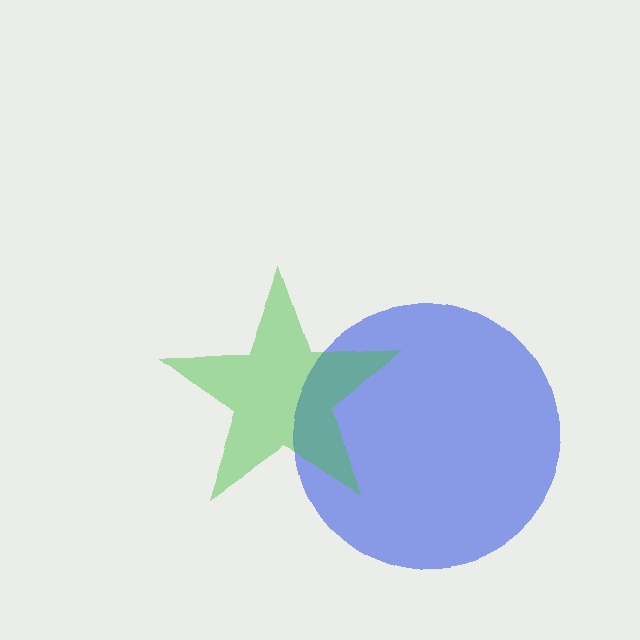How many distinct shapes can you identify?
There are 2 distinct shapes: a blue circle, a green star.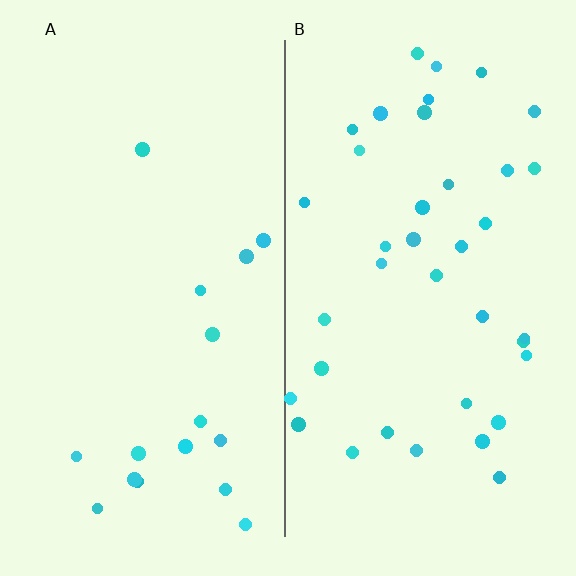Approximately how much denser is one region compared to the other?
Approximately 2.3× — region B over region A.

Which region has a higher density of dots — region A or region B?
B (the right).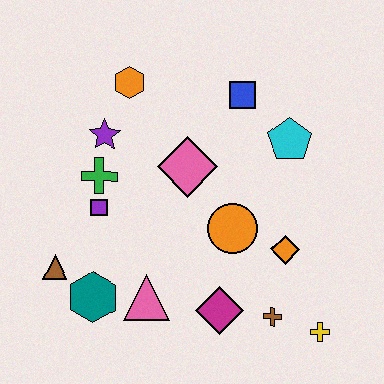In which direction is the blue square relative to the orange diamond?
The blue square is above the orange diamond.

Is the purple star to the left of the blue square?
Yes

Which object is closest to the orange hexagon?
The purple star is closest to the orange hexagon.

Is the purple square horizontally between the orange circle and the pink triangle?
No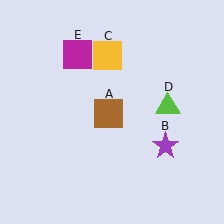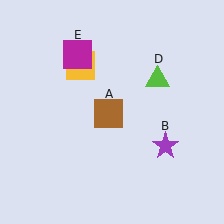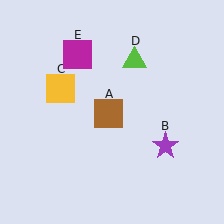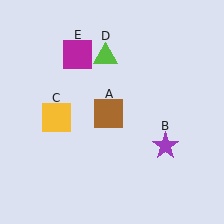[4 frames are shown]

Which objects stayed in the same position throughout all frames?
Brown square (object A) and purple star (object B) and magenta square (object E) remained stationary.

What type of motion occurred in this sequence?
The yellow square (object C), lime triangle (object D) rotated counterclockwise around the center of the scene.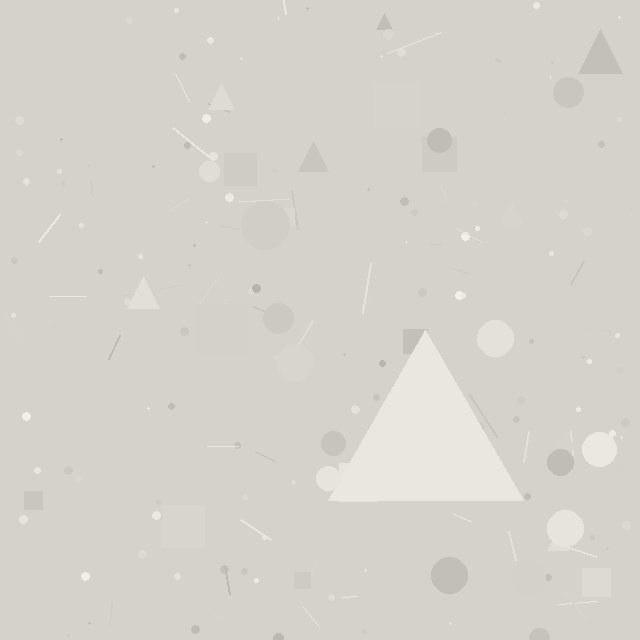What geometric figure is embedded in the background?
A triangle is embedded in the background.